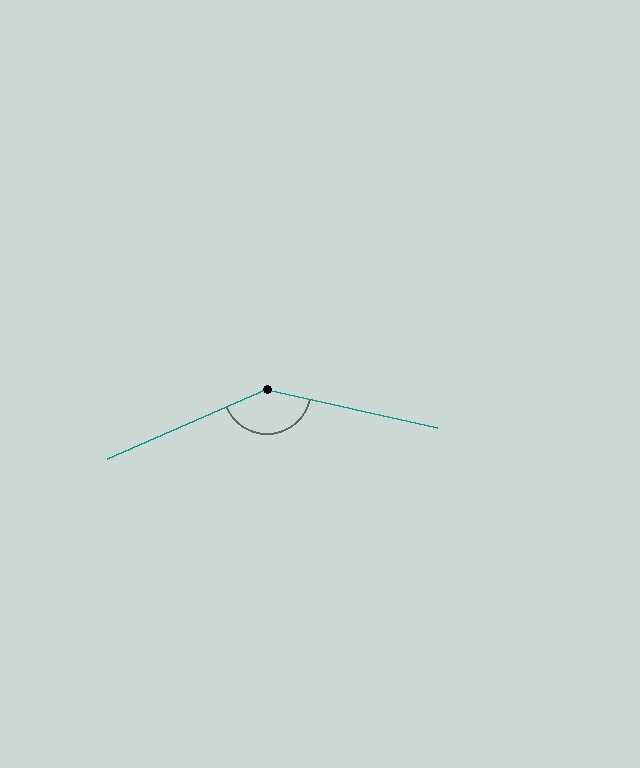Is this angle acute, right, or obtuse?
It is obtuse.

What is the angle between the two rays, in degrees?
Approximately 144 degrees.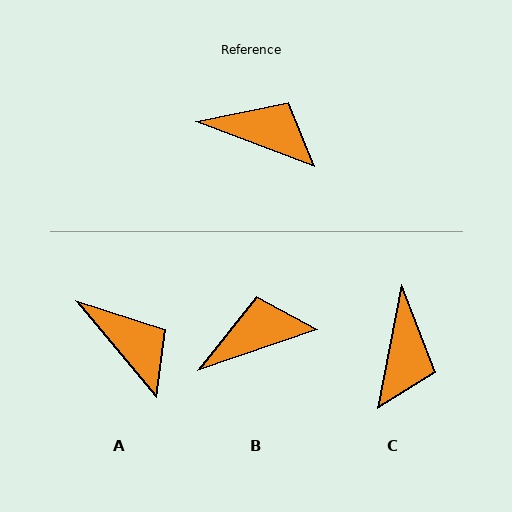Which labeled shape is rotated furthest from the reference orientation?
C, about 81 degrees away.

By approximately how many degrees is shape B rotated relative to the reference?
Approximately 40 degrees counter-clockwise.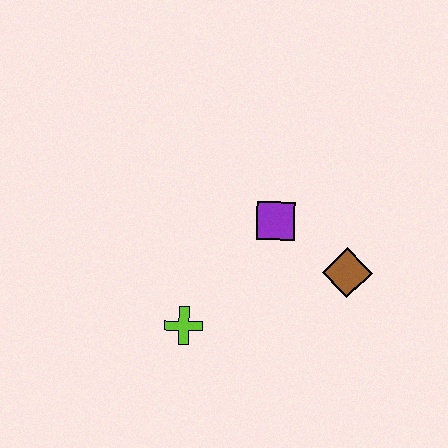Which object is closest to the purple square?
The brown diamond is closest to the purple square.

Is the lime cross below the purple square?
Yes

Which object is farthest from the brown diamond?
The lime cross is farthest from the brown diamond.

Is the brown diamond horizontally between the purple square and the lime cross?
No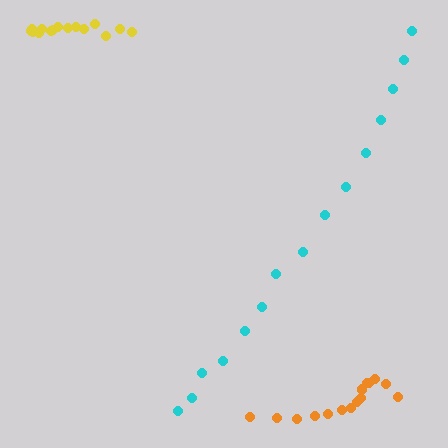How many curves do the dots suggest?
There are 3 distinct paths.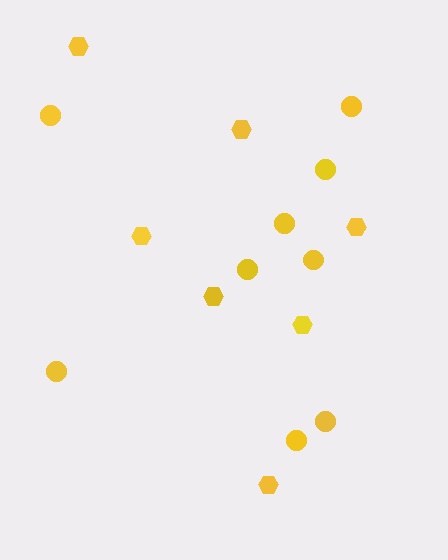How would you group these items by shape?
There are 2 groups: one group of circles (9) and one group of hexagons (7).